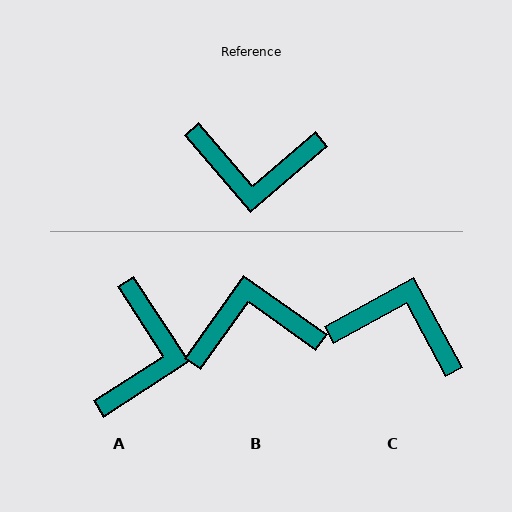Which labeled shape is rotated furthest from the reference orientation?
C, about 168 degrees away.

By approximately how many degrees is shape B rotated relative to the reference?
Approximately 166 degrees clockwise.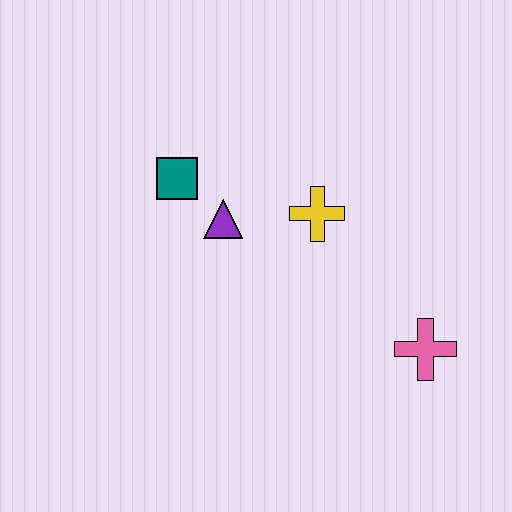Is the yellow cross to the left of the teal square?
No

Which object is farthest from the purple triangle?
The pink cross is farthest from the purple triangle.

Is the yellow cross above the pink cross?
Yes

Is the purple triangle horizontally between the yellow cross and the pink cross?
No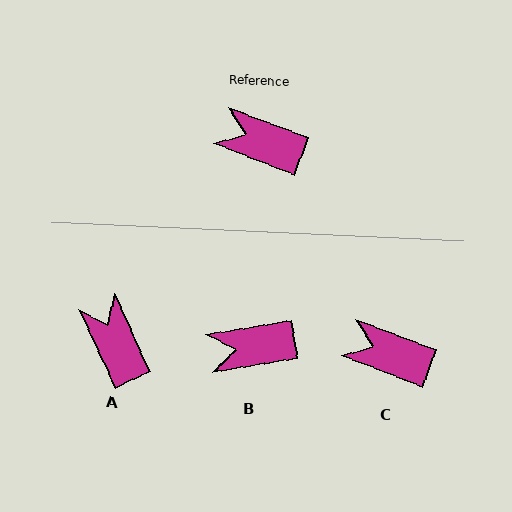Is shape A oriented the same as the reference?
No, it is off by about 44 degrees.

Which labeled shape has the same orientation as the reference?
C.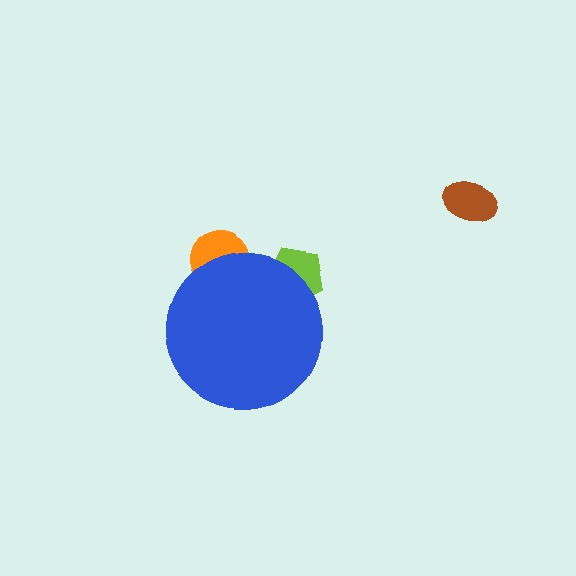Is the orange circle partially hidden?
Yes, the orange circle is partially hidden behind the blue circle.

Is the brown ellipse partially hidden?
No, the brown ellipse is fully visible.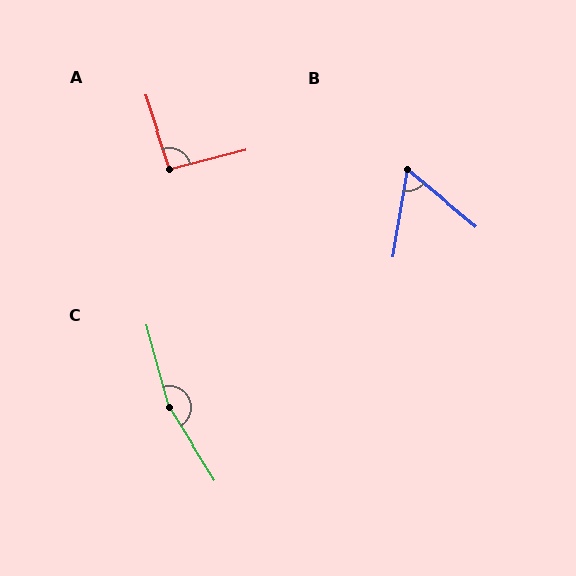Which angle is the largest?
C, at approximately 163 degrees.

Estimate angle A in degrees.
Approximately 94 degrees.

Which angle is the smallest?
B, at approximately 60 degrees.